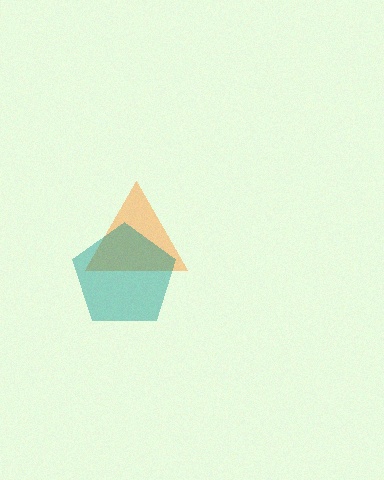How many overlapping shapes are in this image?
There are 2 overlapping shapes in the image.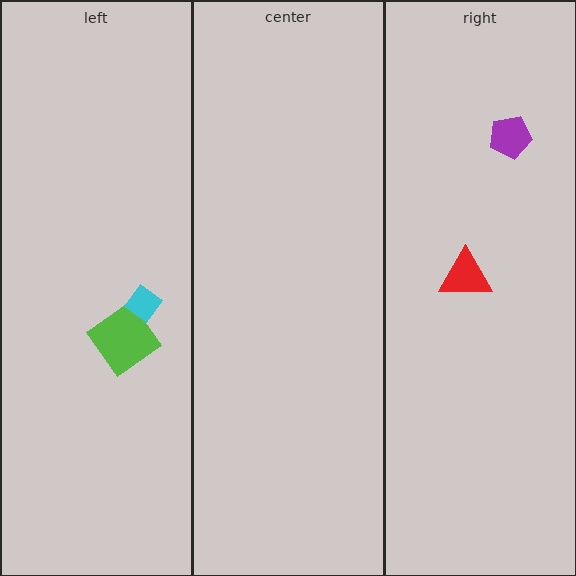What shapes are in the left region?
The lime diamond, the cyan diamond.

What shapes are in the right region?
The purple pentagon, the red triangle.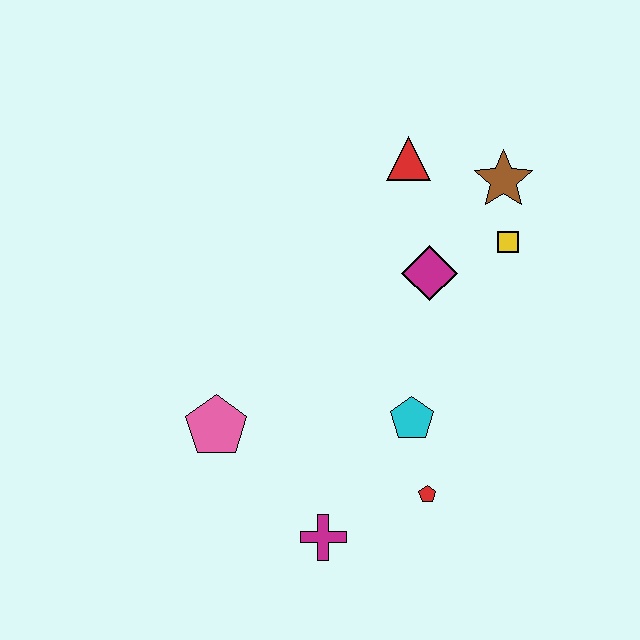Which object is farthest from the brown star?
The magenta cross is farthest from the brown star.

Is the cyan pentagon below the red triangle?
Yes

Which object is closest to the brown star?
The yellow square is closest to the brown star.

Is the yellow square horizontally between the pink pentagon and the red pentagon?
No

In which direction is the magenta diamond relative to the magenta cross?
The magenta diamond is above the magenta cross.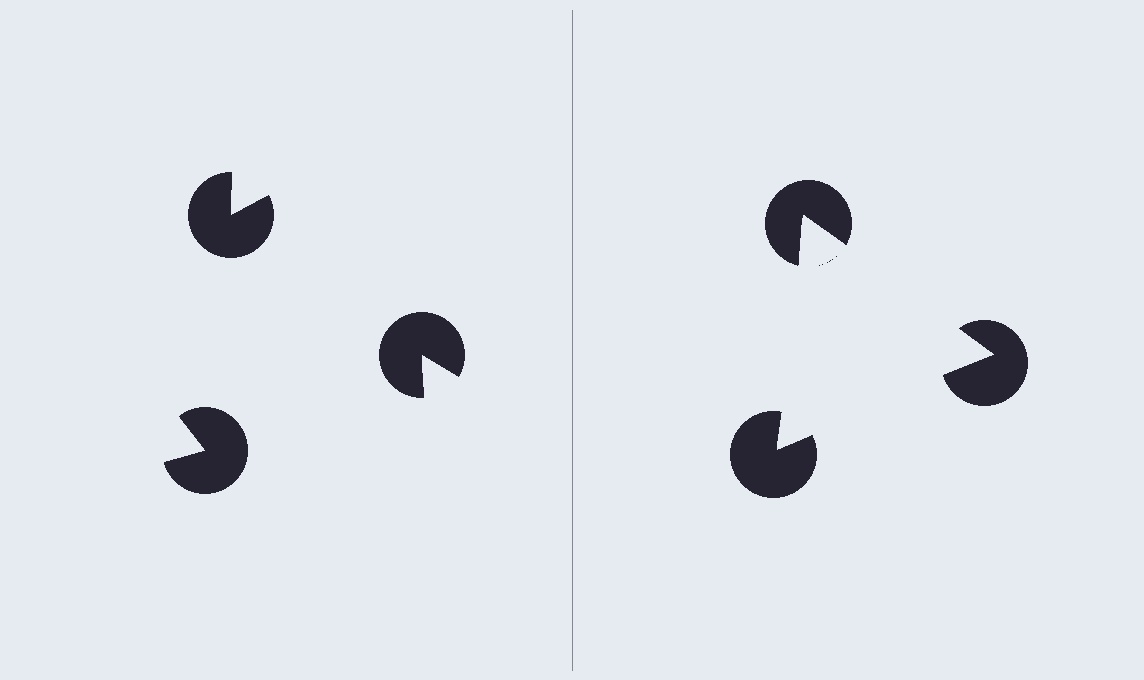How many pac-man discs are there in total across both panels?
6 — 3 on each side.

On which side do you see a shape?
An illusory triangle appears on the right side. On the left side the wedge cuts are rotated, so no coherent shape forms.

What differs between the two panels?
The pac-man discs are positioned identically on both sides; only the wedge orientations differ. On the right they align to a triangle; on the left they are misaligned.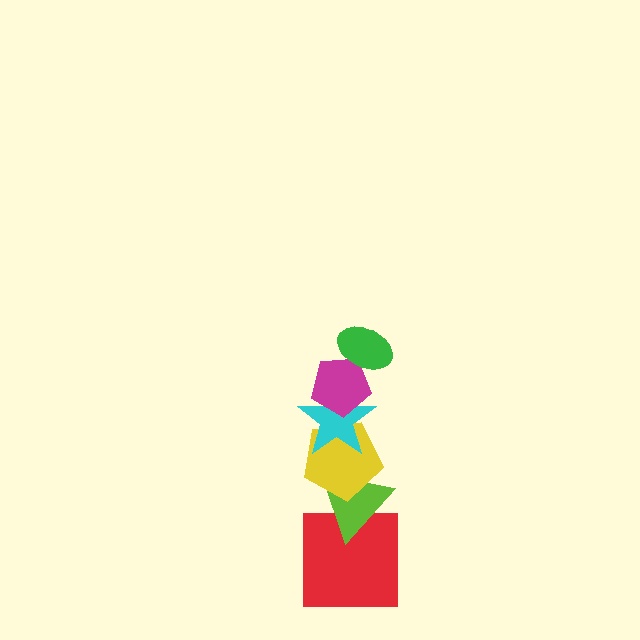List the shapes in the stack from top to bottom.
From top to bottom: the green ellipse, the magenta pentagon, the cyan star, the yellow pentagon, the lime triangle, the red square.